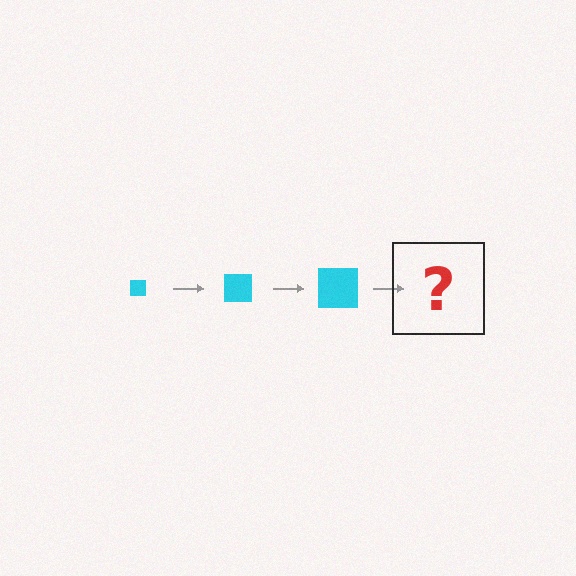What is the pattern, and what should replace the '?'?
The pattern is that the square gets progressively larger each step. The '?' should be a cyan square, larger than the previous one.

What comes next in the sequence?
The next element should be a cyan square, larger than the previous one.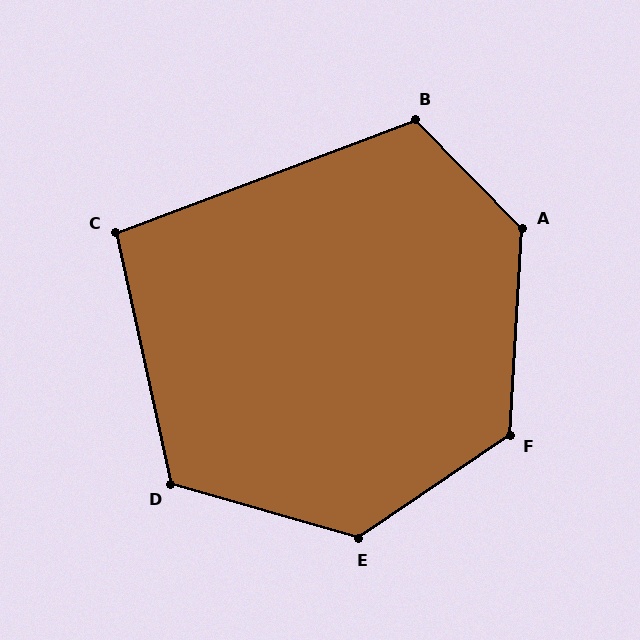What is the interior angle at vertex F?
Approximately 128 degrees (obtuse).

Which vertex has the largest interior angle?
A, at approximately 132 degrees.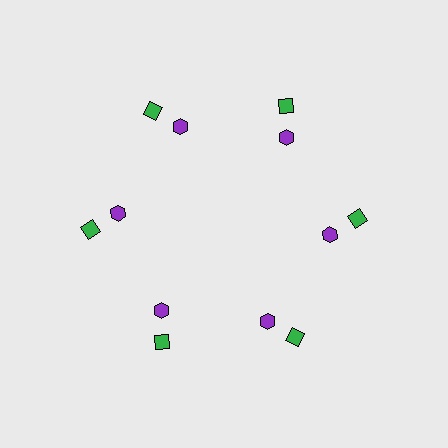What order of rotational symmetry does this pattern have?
This pattern has 6-fold rotational symmetry.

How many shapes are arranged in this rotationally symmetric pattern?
There are 12 shapes, arranged in 6 groups of 2.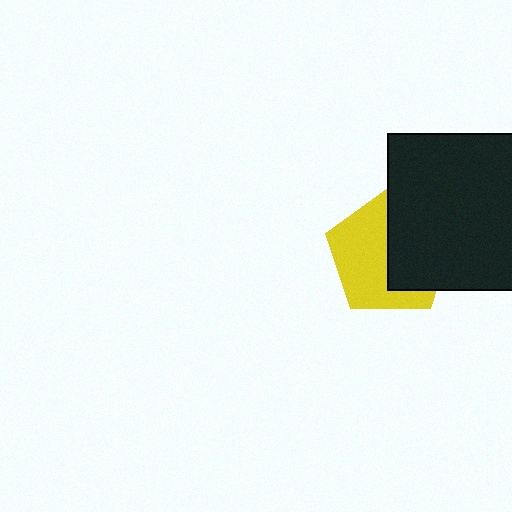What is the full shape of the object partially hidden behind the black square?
The partially hidden object is a yellow pentagon.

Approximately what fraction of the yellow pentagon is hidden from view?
Roughly 46% of the yellow pentagon is hidden behind the black square.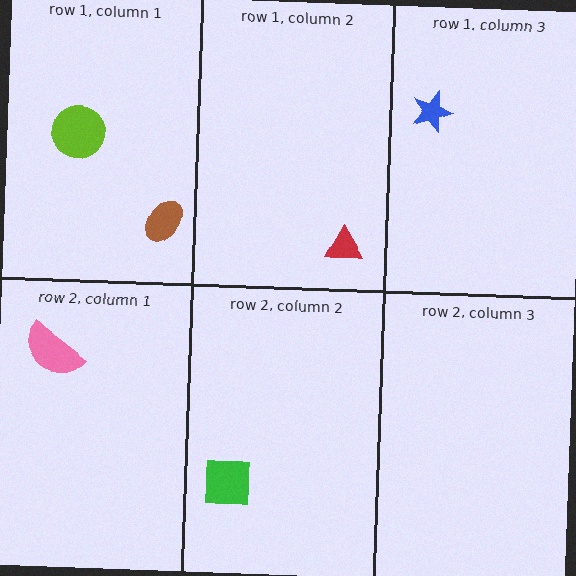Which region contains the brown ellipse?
The row 1, column 1 region.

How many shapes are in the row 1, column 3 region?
1.